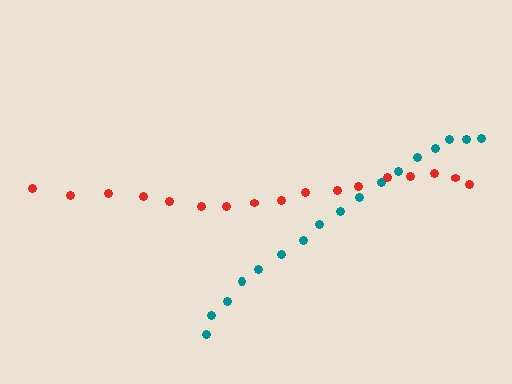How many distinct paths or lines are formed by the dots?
There are 2 distinct paths.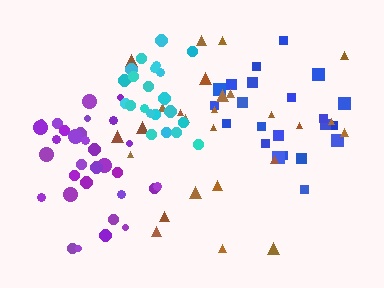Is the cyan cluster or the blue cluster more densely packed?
Cyan.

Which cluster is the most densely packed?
Cyan.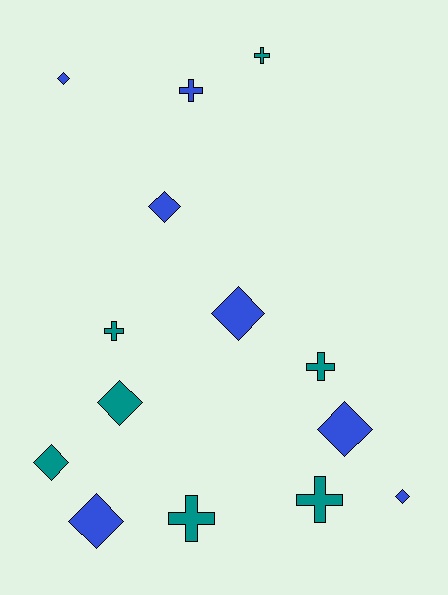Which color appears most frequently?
Blue, with 7 objects.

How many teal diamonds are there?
There are 2 teal diamonds.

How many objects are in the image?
There are 14 objects.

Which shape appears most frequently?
Diamond, with 8 objects.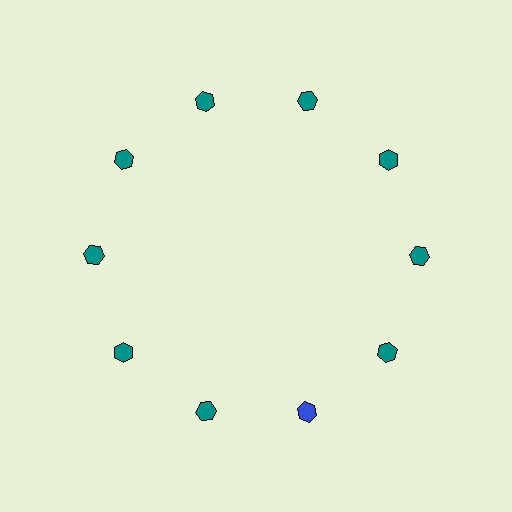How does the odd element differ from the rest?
It has a different color: blue instead of teal.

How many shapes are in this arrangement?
There are 10 shapes arranged in a ring pattern.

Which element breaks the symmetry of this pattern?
The blue hexagon at roughly the 5 o'clock position breaks the symmetry. All other shapes are teal hexagons.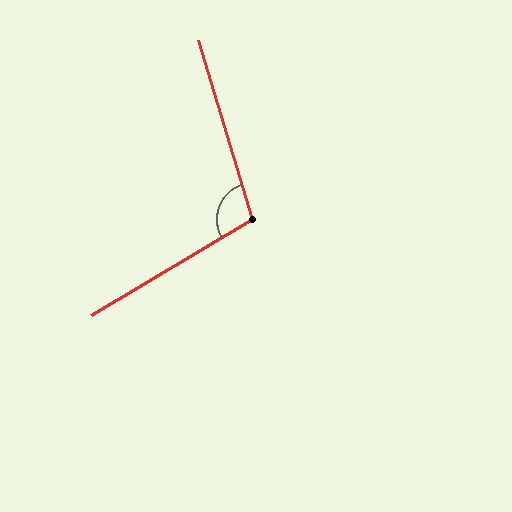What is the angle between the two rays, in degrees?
Approximately 104 degrees.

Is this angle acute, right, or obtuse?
It is obtuse.